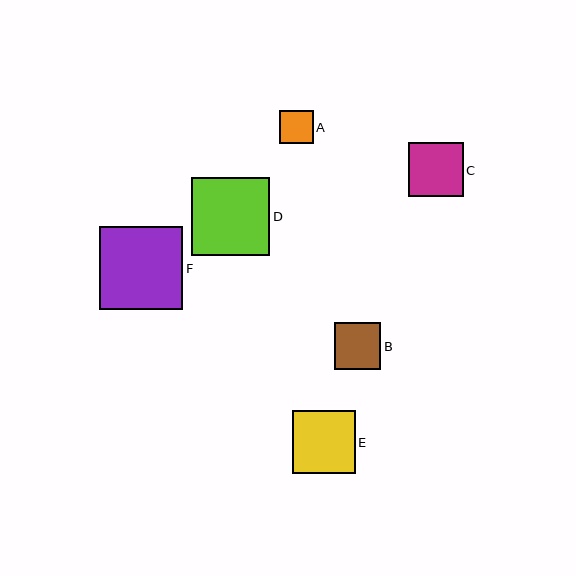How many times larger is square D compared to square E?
Square D is approximately 1.2 times the size of square E.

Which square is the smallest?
Square A is the smallest with a size of approximately 33 pixels.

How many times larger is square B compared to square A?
Square B is approximately 1.4 times the size of square A.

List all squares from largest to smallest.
From largest to smallest: F, D, E, C, B, A.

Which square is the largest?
Square F is the largest with a size of approximately 83 pixels.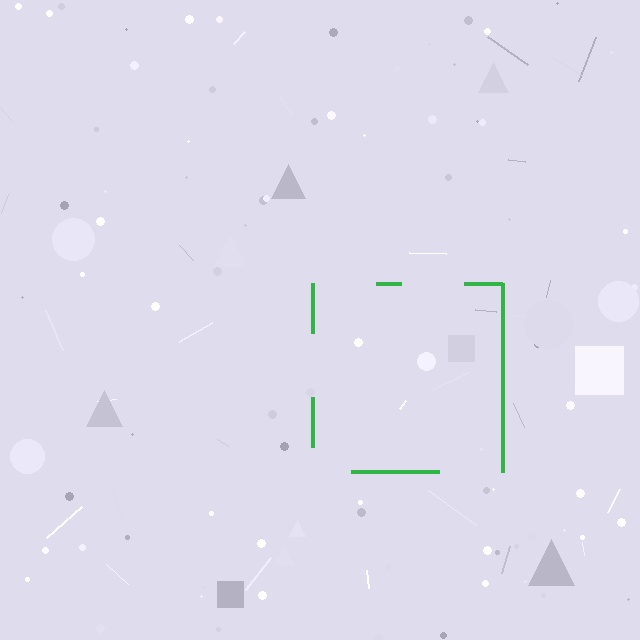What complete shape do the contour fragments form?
The contour fragments form a square.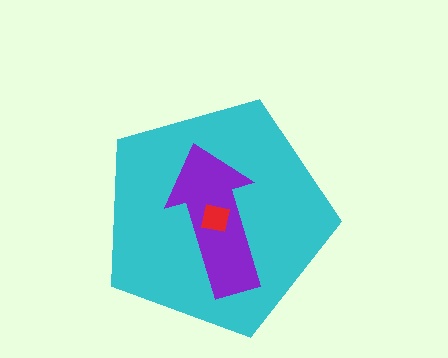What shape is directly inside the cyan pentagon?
The purple arrow.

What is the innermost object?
The red square.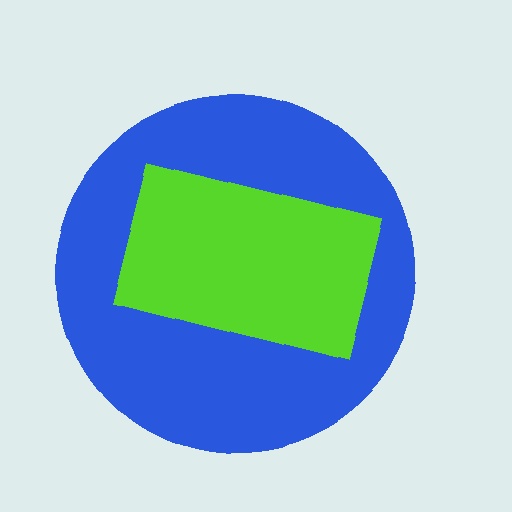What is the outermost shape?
The blue circle.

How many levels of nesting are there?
2.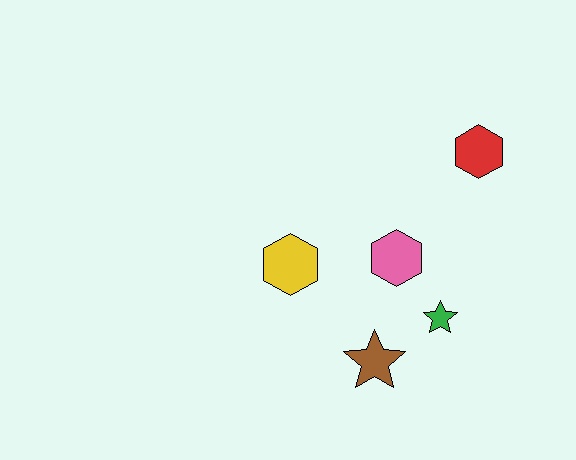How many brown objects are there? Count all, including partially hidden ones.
There is 1 brown object.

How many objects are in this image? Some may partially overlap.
There are 5 objects.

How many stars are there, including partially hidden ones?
There are 2 stars.